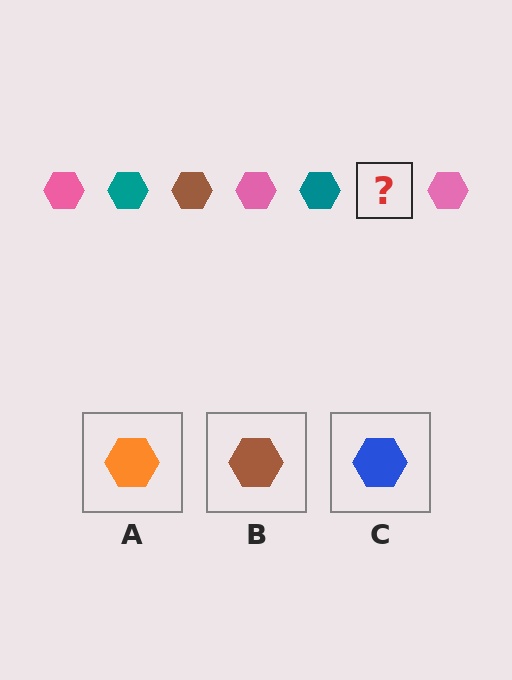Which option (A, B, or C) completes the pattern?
B.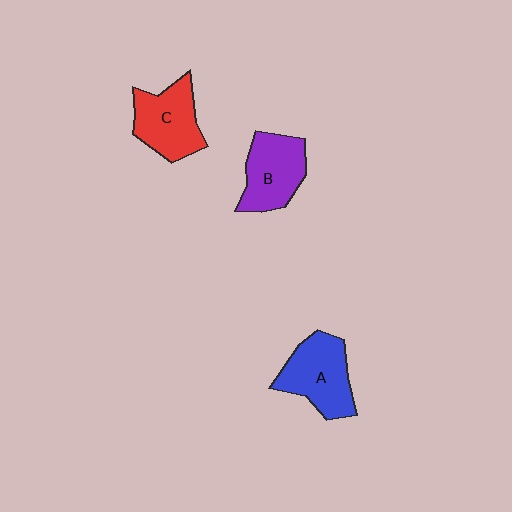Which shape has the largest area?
Shape A (blue).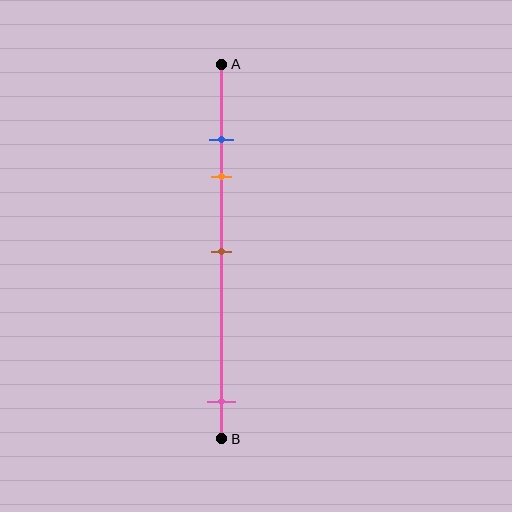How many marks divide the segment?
There are 4 marks dividing the segment.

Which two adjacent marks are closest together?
The blue and orange marks are the closest adjacent pair.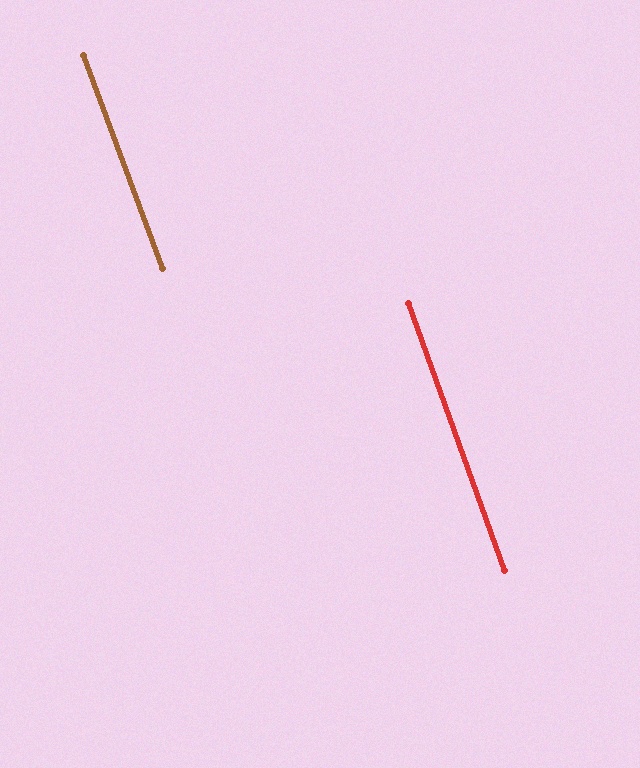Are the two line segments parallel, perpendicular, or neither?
Parallel — their directions differ by only 0.5°.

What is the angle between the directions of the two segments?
Approximately 1 degree.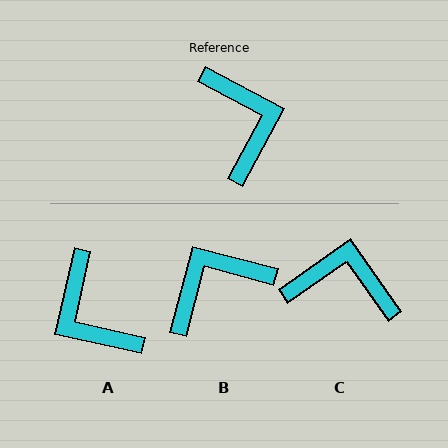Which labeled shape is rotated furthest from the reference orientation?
A, about 165 degrees away.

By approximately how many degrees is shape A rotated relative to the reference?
Approximately 165 degrees clockwise.